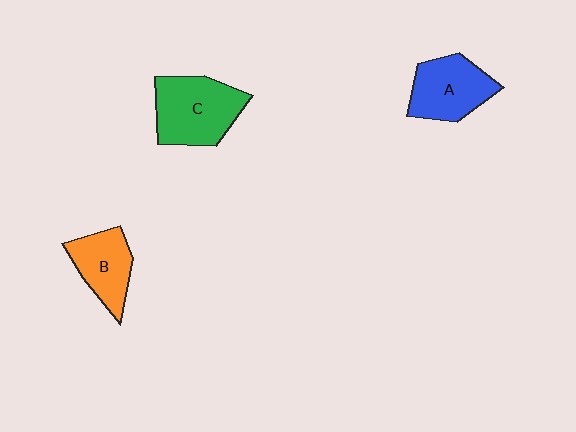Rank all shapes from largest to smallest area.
From largest to smallest: C (green), A (blue), B (orange).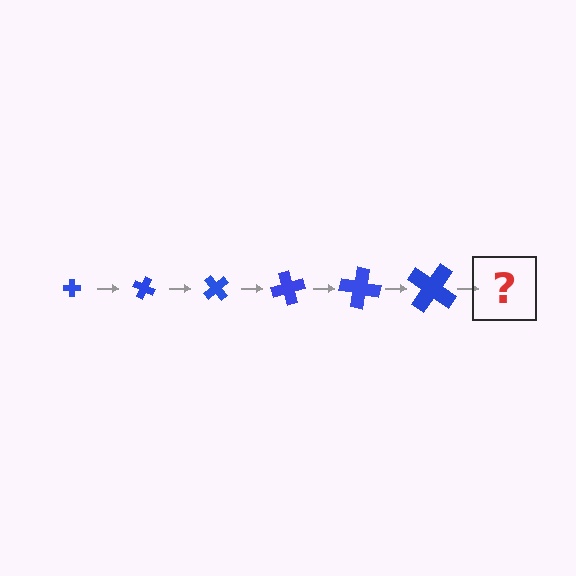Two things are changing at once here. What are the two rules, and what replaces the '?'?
The two rules are that the cross grows larger each step and it rotates 25 degrees each step. The '?' should be a cross, larger than the previous one and rotated 150 degrees from the start.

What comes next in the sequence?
The next element should be a cross, larger than the previous one and rotated 150 degrees from the start.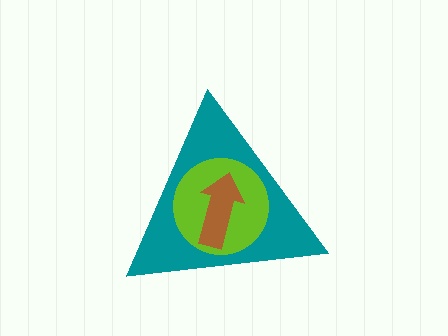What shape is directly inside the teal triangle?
The lime circle.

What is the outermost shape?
The teal triangle.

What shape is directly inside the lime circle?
The brown arrow.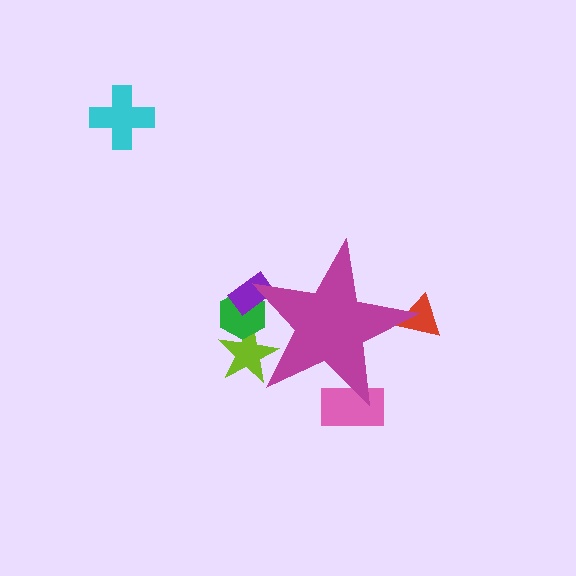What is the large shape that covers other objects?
A magenta star.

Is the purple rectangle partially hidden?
Yes, the purple rectangle is partially hidden behind the magenta star.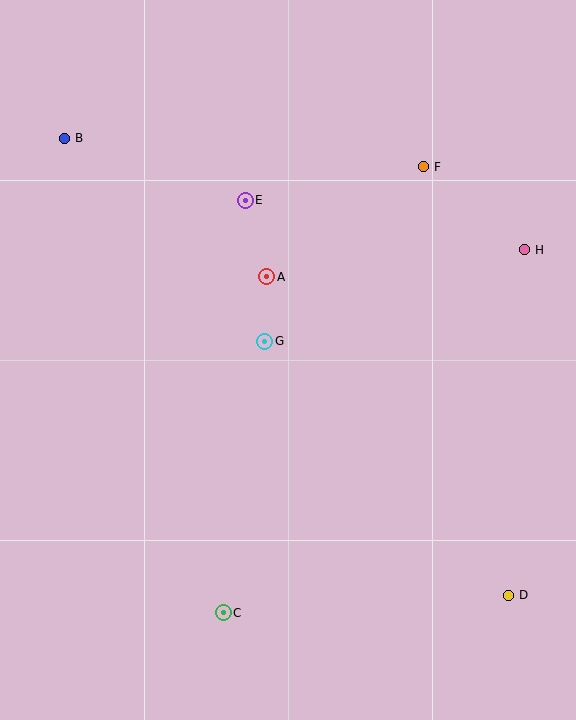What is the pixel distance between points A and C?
The distance between A and C is 339 pixels.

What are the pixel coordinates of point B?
Point B is at (65, 138).